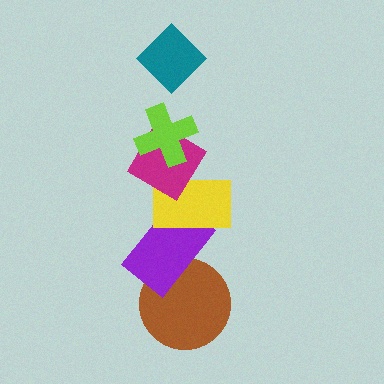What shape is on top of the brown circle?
The purple rectangle is on top of the brown circle.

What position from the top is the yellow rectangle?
The yellow rectangle is 4th from the top.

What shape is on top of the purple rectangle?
The yellow rectangle is on top of the purple rectangle.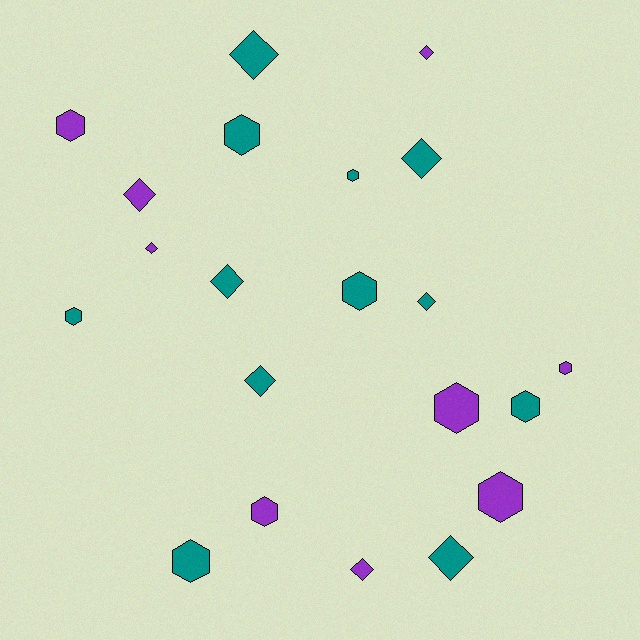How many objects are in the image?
There are 21 objects.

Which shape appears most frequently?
Hexagon, with 11 objects.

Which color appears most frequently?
Teal, with 12 objects.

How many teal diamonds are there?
There are 6 teal diamonds.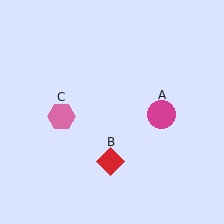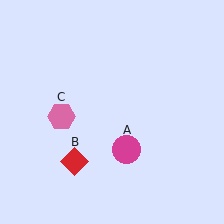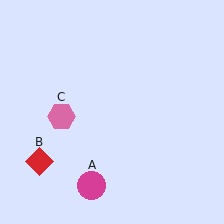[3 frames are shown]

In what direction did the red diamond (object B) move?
The red diamond (object B) moved left.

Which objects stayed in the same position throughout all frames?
Pink hexagon (object C) remained stationary.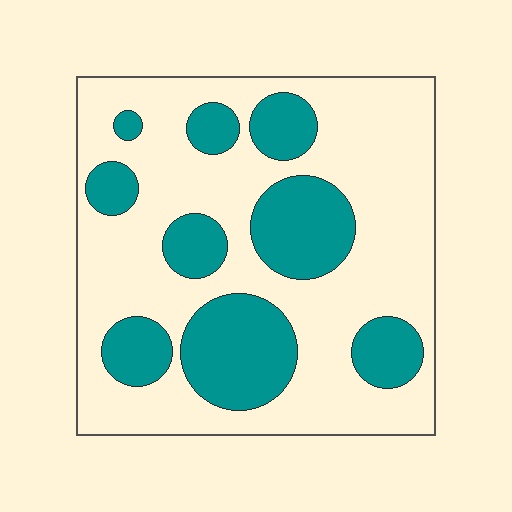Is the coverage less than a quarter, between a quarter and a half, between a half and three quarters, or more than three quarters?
Between a quarter and a half.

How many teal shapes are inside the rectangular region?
9.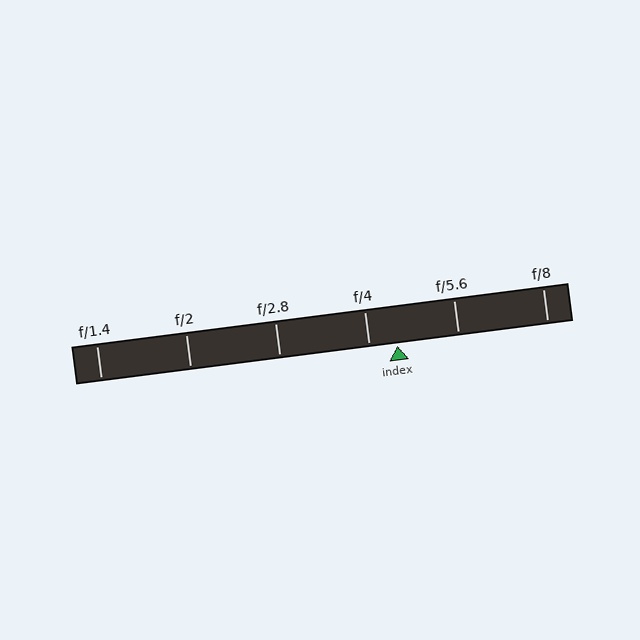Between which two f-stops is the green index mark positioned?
The index mark is between f/4 and f/5.6.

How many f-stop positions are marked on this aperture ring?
There are 6 f-stop positions marked.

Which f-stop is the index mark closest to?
The index mark is closest to f/4.